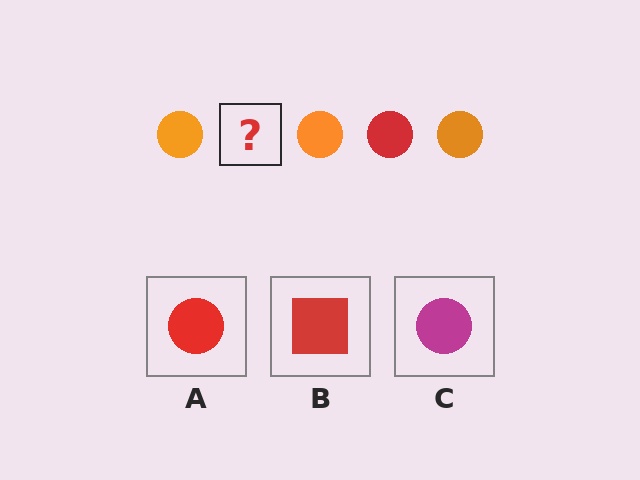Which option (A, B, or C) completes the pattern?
A.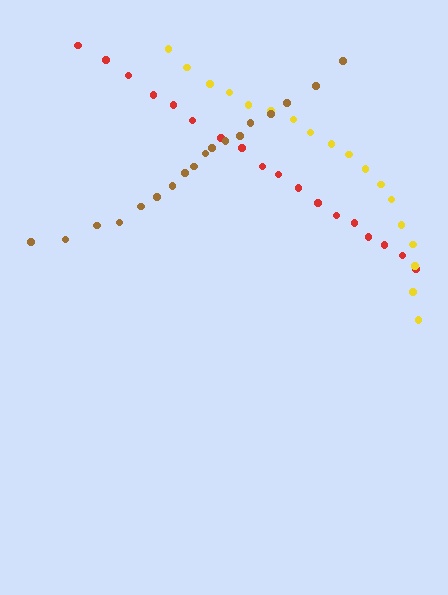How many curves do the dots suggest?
There are 3 distinct paths.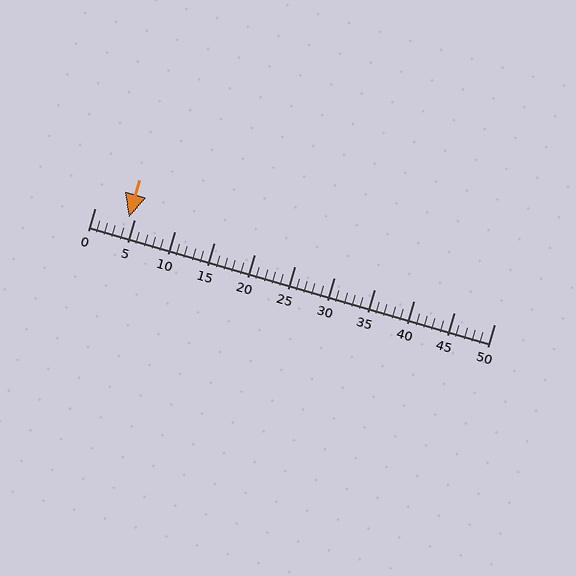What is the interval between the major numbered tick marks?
The major tick marks are spaced 5 units apart.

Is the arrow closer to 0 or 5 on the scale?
The arrow is closer to 5.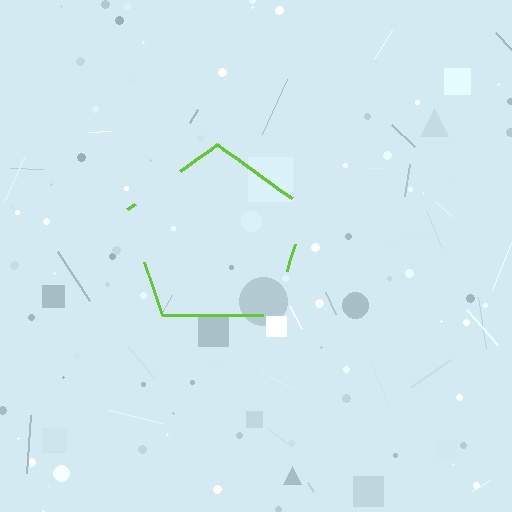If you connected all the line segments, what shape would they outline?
They would outline a pentagon.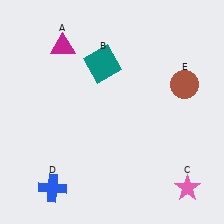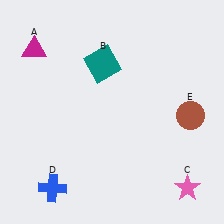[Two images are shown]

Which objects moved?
The objects that moved are: the magenta triangle (A), the brown circle (E).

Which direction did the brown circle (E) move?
The brown circle (E) moved down.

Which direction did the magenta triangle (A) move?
The magenta triangle (A) moved left.